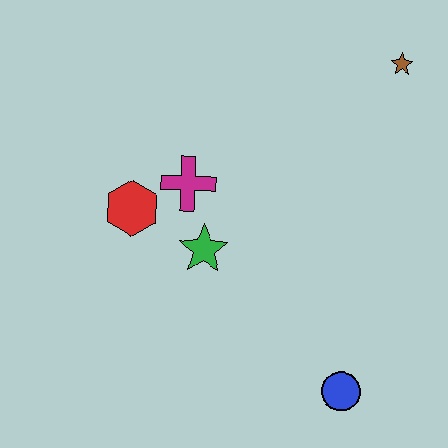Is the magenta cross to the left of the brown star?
Yes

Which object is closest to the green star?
The magenta cross is closest to the green star.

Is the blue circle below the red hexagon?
Yes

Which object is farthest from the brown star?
The blue circle is farthest from the brown star.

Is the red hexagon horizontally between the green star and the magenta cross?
No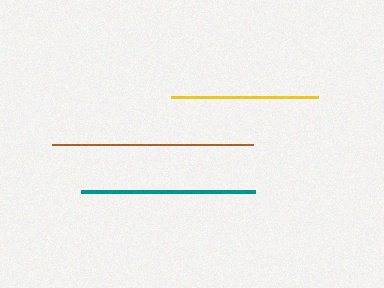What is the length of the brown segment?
The brown segment is approximately 201 pixels long.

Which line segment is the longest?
The brown line is the longest at approximately 201 pixels.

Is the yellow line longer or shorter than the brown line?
The brown line is longer than the yellow line.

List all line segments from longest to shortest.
From longest to shortest: brown, teal, yellow.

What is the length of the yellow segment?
The yellow segment is approximately 147 pixels long.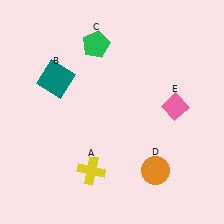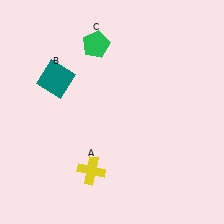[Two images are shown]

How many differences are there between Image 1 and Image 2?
There are 2 differences between the two images.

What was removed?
The pink diamond (E), the orange circle (D) were removed in Image 2.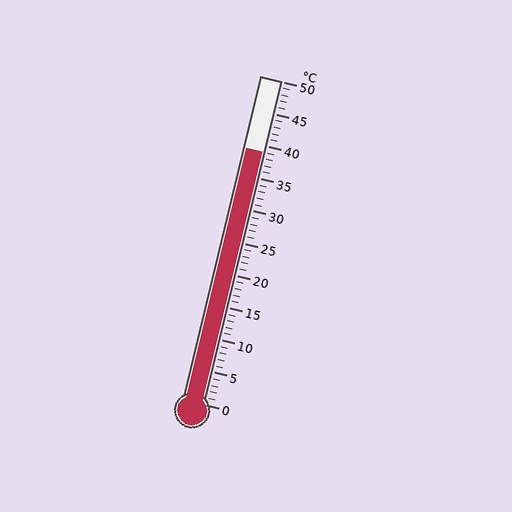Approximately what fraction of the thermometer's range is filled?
The thermometer is filled to approximately 80% of its range.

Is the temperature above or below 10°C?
The temperature is above 10°C.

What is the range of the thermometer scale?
The thermometer scale ranges from 0°C to 50°C.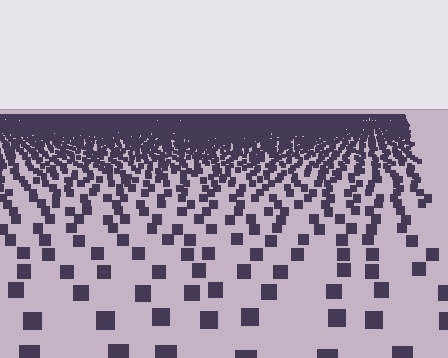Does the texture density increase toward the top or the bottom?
Density increases toward the top.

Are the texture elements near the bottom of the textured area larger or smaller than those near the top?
Larger. Near the bottom, elements are closer to the viewer and appear at a bigger on-screen size.